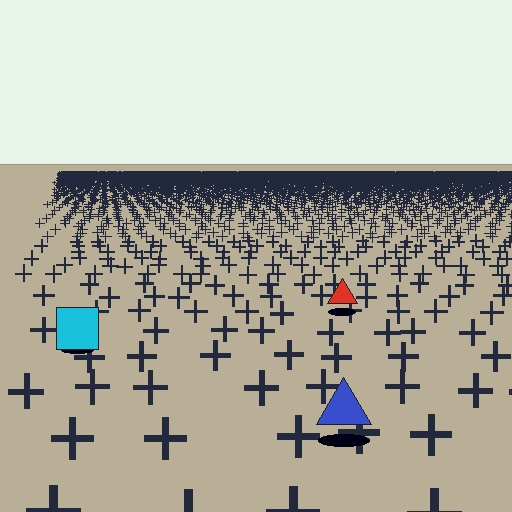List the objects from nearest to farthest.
From nearest to farthest: the blue triangle, the cyan square, the red triangle.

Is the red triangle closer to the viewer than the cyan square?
No. The cyan square is closer — you can tell from the texture gradient: the ground texture is coarser near it.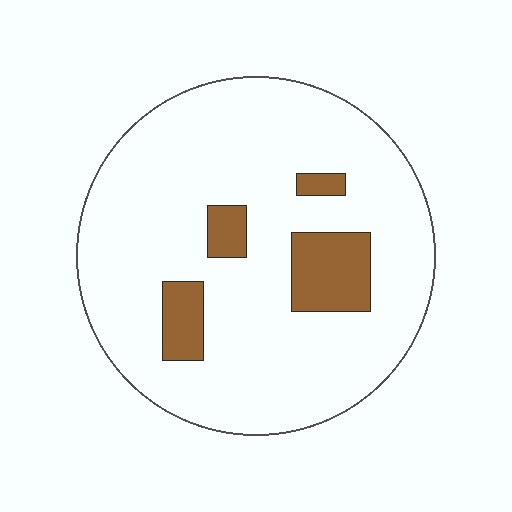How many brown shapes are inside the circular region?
4.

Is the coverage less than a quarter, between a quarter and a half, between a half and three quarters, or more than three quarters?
Less than a quarter.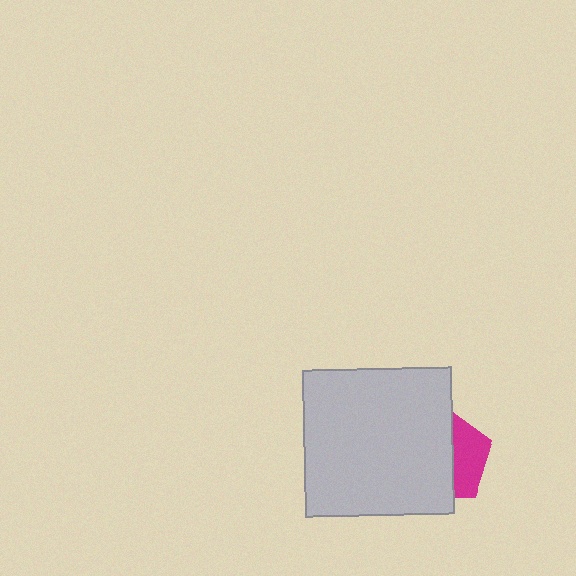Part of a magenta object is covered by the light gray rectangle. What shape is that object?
It is a pentagon.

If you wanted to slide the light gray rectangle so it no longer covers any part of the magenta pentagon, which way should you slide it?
Slide it left — that is the most direct way to separate the two shapes.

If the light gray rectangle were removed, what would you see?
You would see the complete magenta pentagon.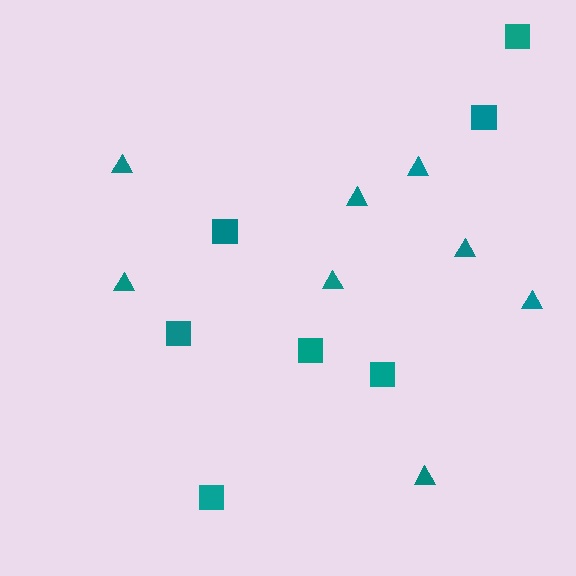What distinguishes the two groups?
There are 2 groups: one group of triangles (8) and one group of squares (7).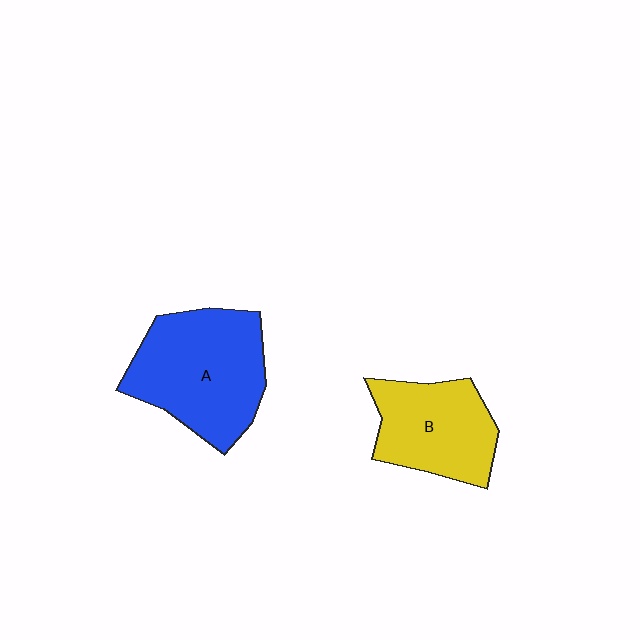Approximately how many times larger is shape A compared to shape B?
Approximately 1.4 times.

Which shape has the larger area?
Shape A (blue).